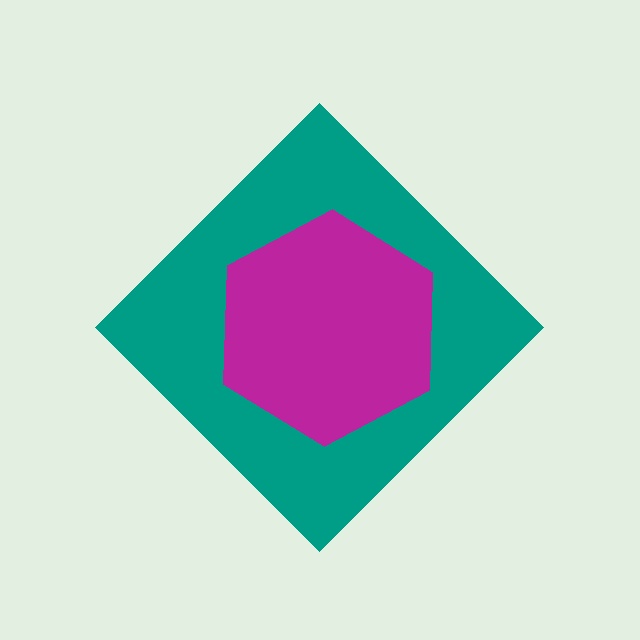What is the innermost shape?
The magenta hexagon.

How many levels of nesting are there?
2.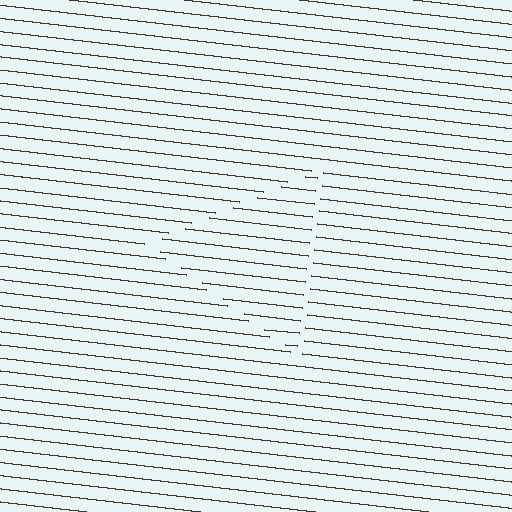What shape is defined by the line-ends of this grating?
An illusory triangle. The interior of the shape contains the same grating, shifted by half a period — the contour is defined by the phase discontinuity where line-ends from the inner and outer gratings abut.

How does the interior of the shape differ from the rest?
The interior of the shape contains the same grating, shifted by half a period — the contour is defined by the phase discontinuity where line-ends from the inner and outer gratings abut.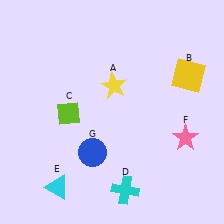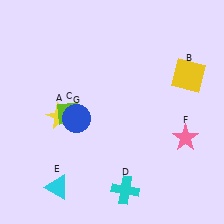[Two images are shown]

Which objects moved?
The objects that moved are: the yellow star (A), the blue circle (G).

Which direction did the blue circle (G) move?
The blue circle (G) moved up.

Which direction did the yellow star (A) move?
The yellow star (A) moved left.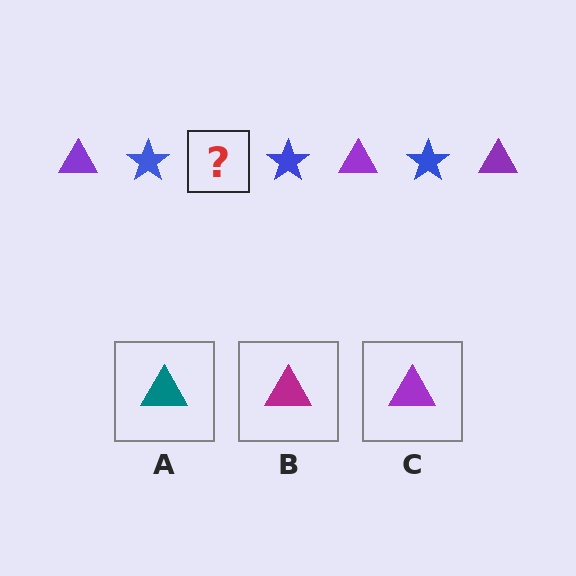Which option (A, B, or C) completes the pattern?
C.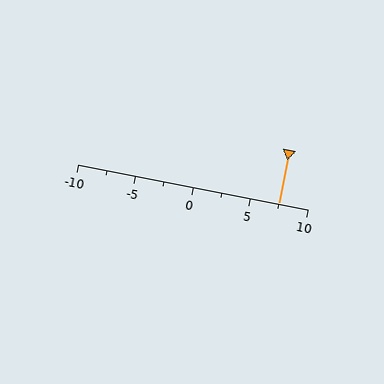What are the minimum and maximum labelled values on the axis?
The axis runs from -10 to 10.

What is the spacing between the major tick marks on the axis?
The major ticks are spaced 5 apart.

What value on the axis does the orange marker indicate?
The marker indicates approximately 7.5.